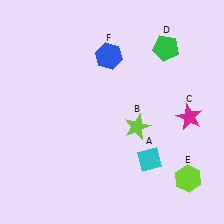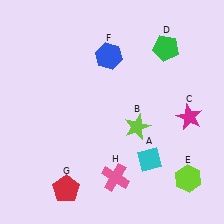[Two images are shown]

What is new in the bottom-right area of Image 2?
A pink cross (H) was added in the bottom-right area of Image 2.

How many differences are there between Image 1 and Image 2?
There are 2 differences between the two images.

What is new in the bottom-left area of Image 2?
A red pentagon (G) was added in the bottom-left area of Image 2.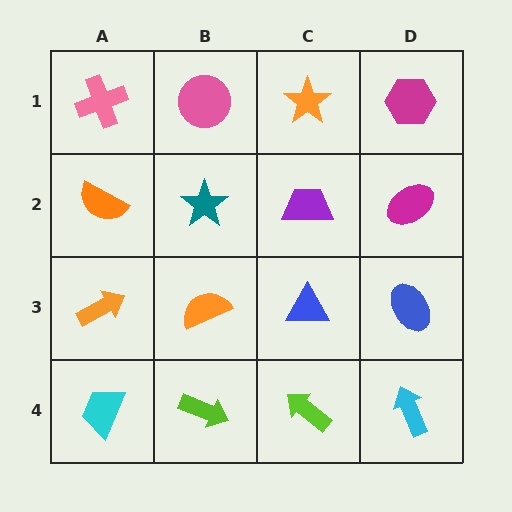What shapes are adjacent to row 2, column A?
A pink cross (row 1, column A), an orange arrow (row 3, column A), a teal star (row 2, column B).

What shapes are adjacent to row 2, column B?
A pink circle (row 1, column B), an orange semicircle (row 3, column B), an orange semicircle (row 2, column A), a purple trapezoid (row 2, column C).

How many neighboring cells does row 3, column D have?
3.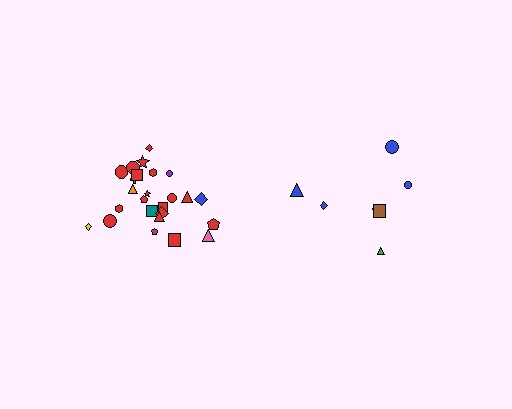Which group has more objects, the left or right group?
The left group.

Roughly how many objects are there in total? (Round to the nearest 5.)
Roughly 30 objects in total.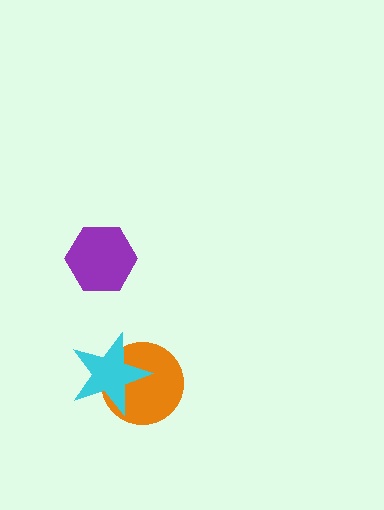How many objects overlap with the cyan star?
1 object overlaps with the cyan star.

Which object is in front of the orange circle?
The cyan star is in front of the orange circle.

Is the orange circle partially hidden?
Yes, it is partially covered by another shape.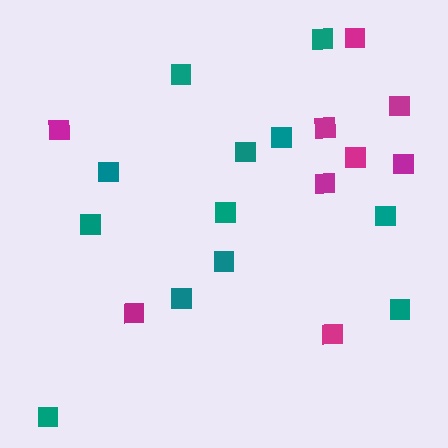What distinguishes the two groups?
There are 2 groups: one group of magenta squares (9) and one group of teal squares (12).